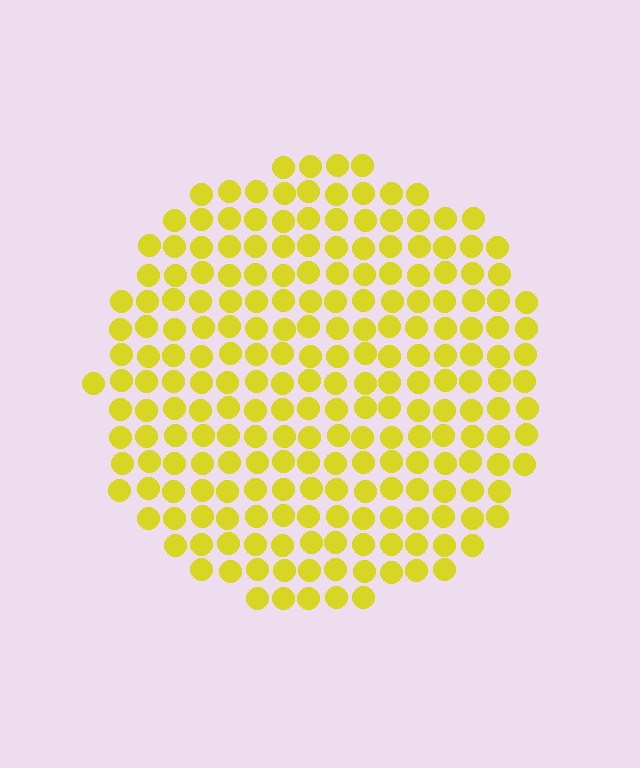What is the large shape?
The large shape is a circle.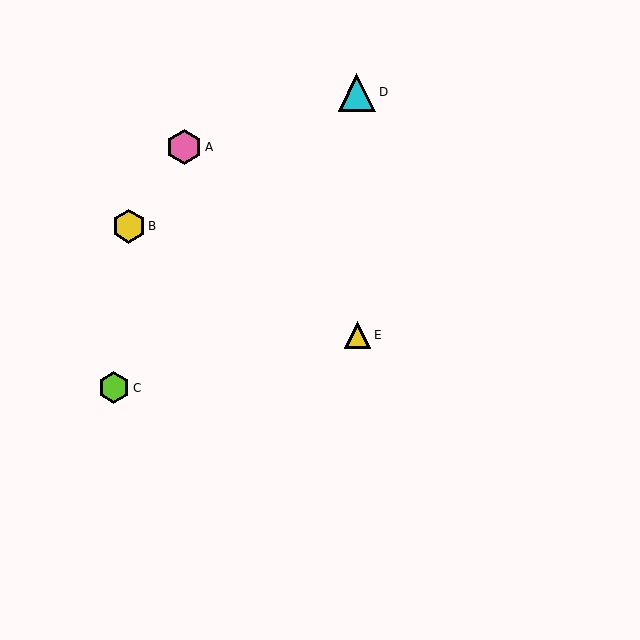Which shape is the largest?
The cyan triangle (labeled D) is the largest.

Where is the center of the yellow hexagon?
The center of the yellow hexagon is at (129, 226).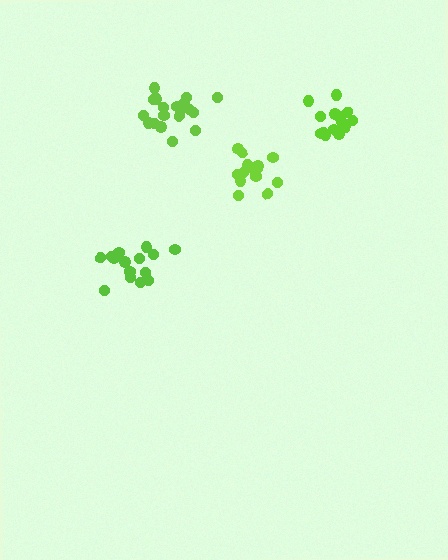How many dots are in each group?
Group 1: 19 dots, Group 2: 15 dots, Group 3: 14 dots, Group 4: 15 dots (63 total).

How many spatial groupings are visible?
There are 4 spatial groupings.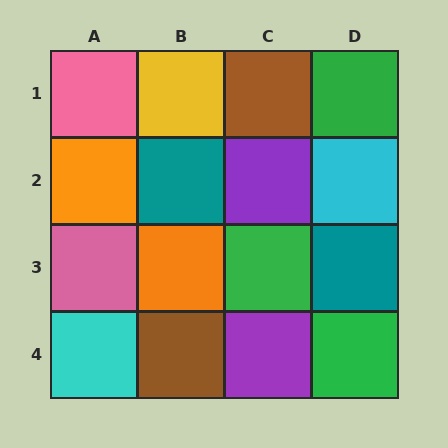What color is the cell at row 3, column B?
Orange.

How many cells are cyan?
2 cells are cyan.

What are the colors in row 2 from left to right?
Orange, teal, purple, cyan.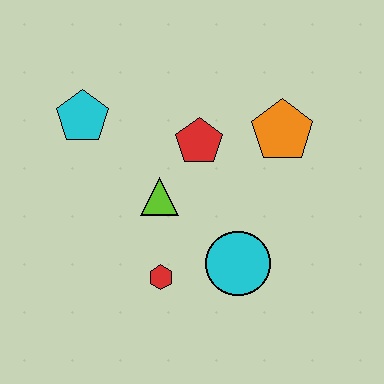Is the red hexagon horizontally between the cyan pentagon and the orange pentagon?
Yes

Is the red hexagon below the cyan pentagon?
Yes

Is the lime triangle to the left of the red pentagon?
Yes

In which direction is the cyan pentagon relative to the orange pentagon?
The cyan pentagon is to the left of the orange pentagon.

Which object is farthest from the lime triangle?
The orange pentagon is farthest from the lime triangle.